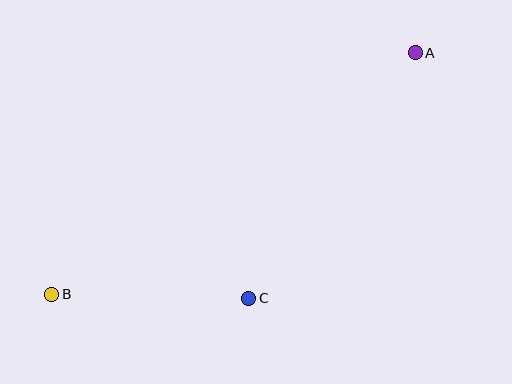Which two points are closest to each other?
Points B and C are closest to each other.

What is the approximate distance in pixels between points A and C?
The distance between A and C is approximately 297 pixels.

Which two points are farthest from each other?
Points A and B are farthest from each other.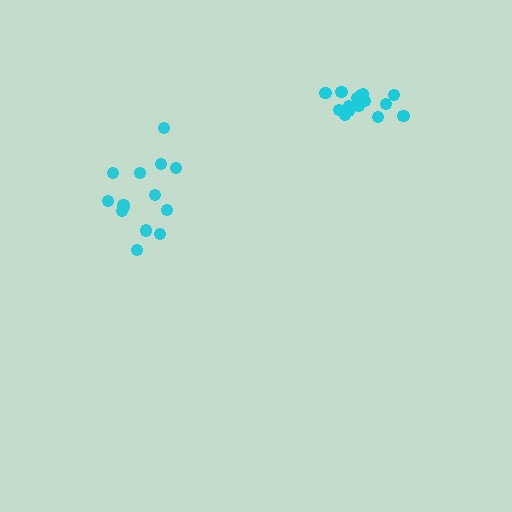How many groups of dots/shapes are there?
There are 2 groups.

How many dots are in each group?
Group 1: 14 dots, Group 2: 16 dots (30 total).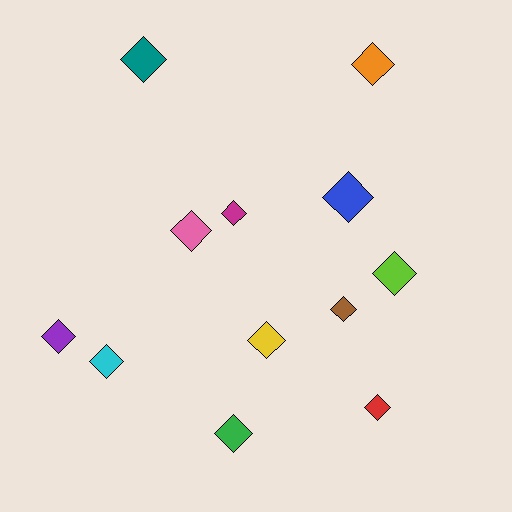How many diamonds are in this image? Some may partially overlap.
There are 12 diamonds.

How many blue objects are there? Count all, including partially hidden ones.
There is 1 blue object.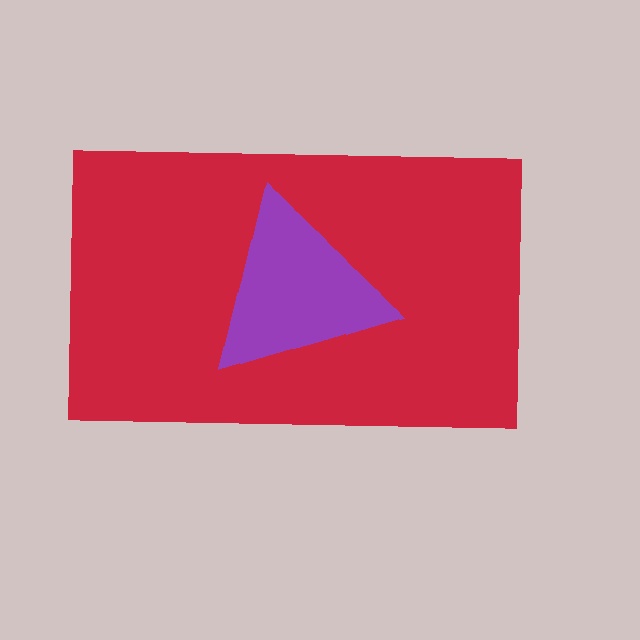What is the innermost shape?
The purple triangle.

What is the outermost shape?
The red rectangle.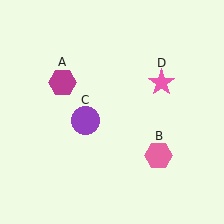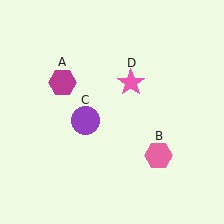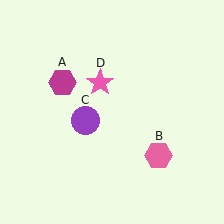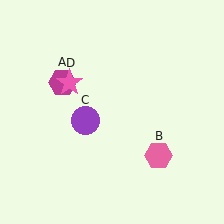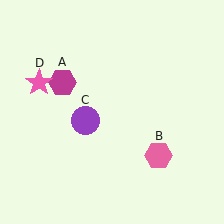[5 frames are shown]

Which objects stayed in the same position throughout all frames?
Magenta hexagon (object A) and pink hexagon (object B) and purple circle (object C) remained stationary.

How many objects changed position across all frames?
1 object changed position: pink star (object D).